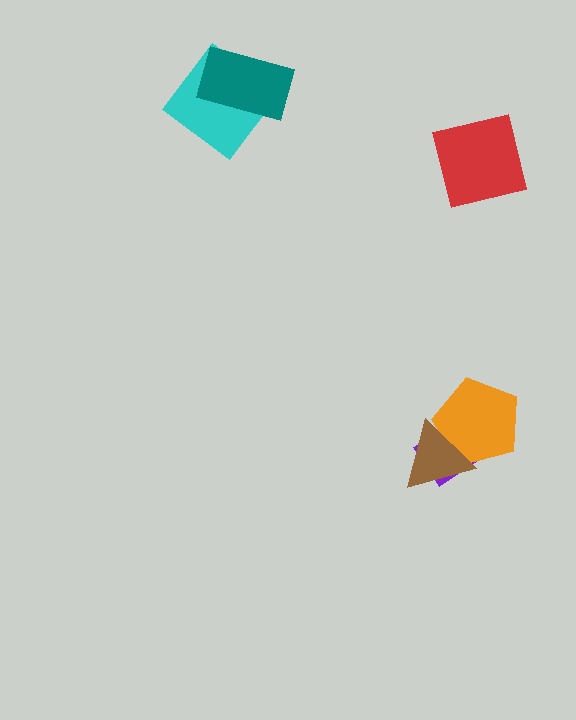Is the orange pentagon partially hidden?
Yes, it is partially covered by another shape.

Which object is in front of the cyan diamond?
The teal rectangle is in front of the cyan diamond.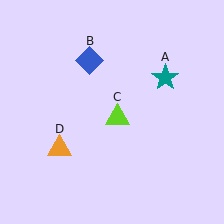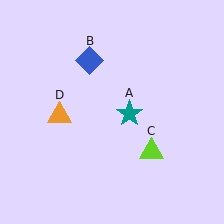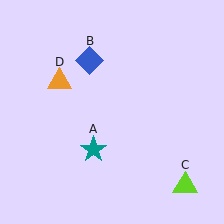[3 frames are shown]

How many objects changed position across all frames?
3 objects changed position: teal star (object A), lime triangle (object C), orange triangle (object D).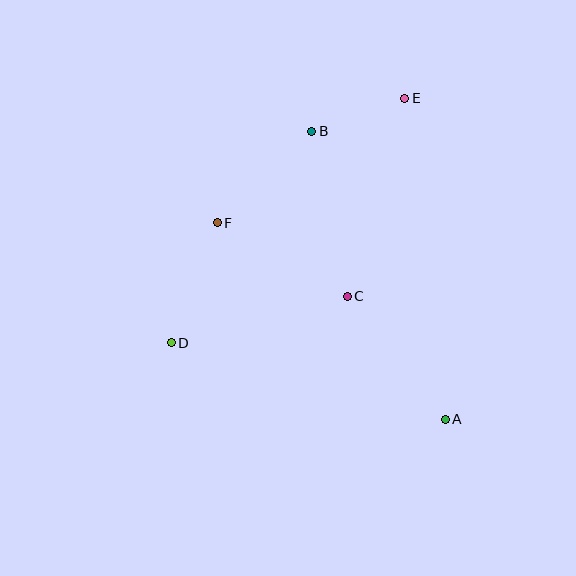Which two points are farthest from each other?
Points D and E are farthest from each other.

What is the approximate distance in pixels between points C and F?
The distance between C and F is approximately 149 pixels.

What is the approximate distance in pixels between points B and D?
The distance between B and D is approximately 254 pixels.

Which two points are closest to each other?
Points B and E are closest to each other.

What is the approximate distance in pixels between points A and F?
The distance between A and F is approximately 301 pixels.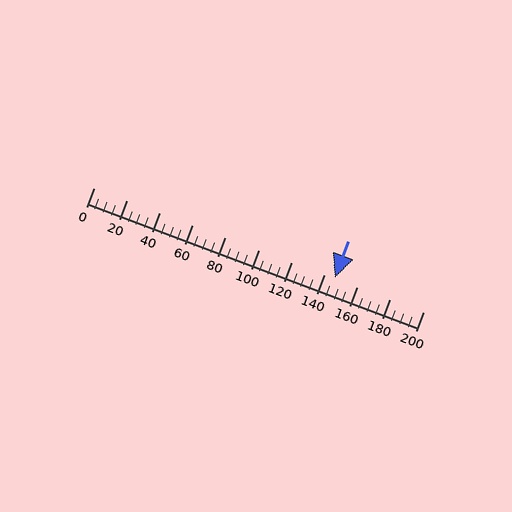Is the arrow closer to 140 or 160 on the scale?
The arrow is closer to 140.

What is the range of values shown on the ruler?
The ruler shows values from 0 to 200.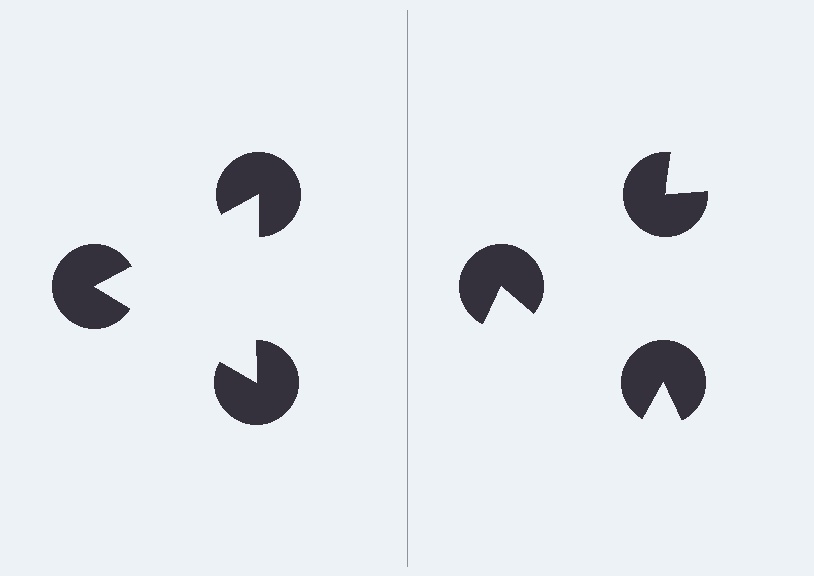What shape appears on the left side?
An illusory triangle.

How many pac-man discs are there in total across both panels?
6 — 3 on each side.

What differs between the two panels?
The pac-man discs are positioned identically on both sides; only the wedge orientations differ. On the left they align to a triangle; on the right they are misaligned.